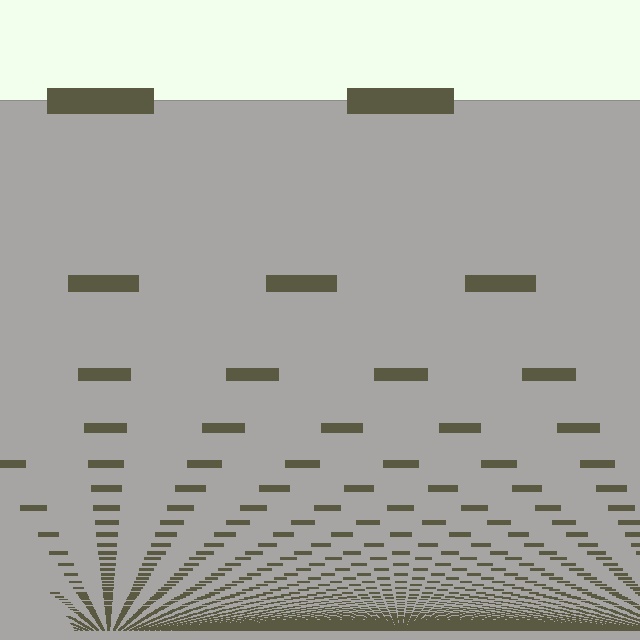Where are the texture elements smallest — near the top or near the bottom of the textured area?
Near the bottom.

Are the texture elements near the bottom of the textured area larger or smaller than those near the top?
Smaller. The gradient is inverted — elements near the bottom are smaller and denser.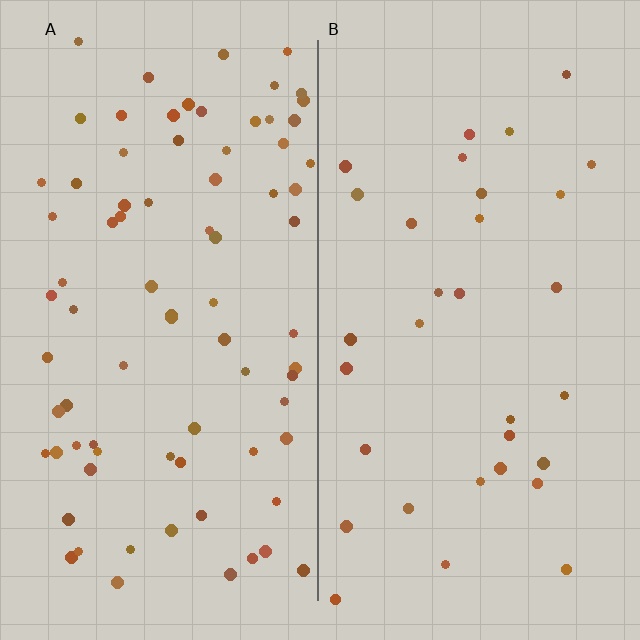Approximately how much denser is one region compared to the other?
Approximately 2.5× — region A over region B.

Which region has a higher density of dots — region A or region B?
A (the left).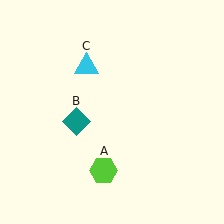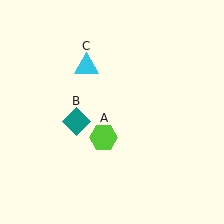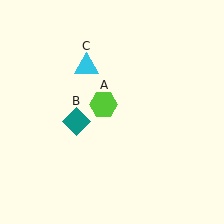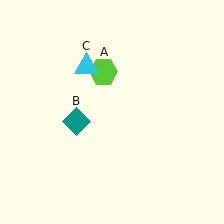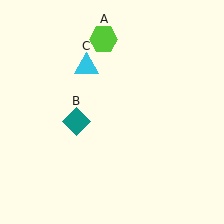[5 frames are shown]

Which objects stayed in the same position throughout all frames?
Teal diamond (object B) and cyan triangle (object C) remained stationary.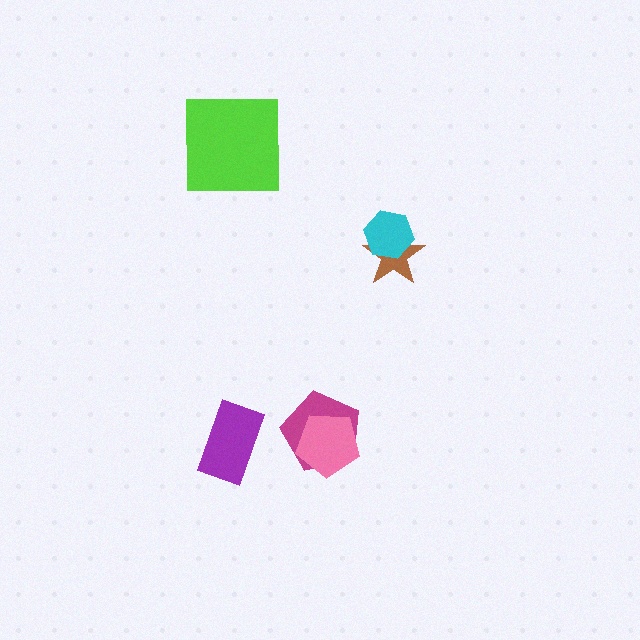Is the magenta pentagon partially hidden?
Yes, it is partially covered by another shape.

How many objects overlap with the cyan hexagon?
1 object overlaps with the cyan hexagon.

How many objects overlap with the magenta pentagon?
1 object overlaps with the magenta pentagon.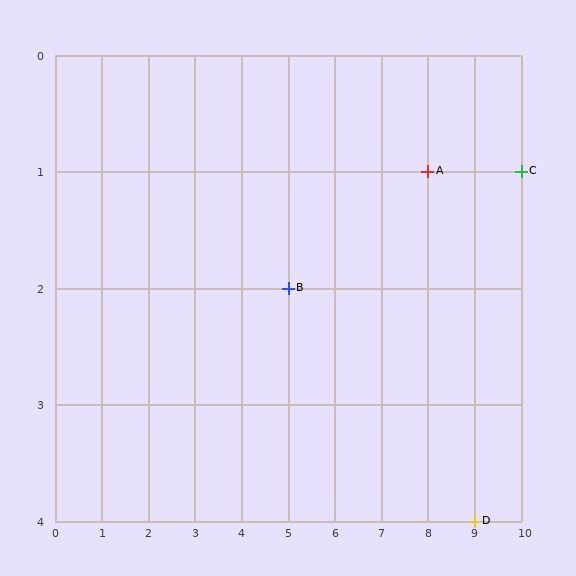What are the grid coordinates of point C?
Point C is at grid coordinates (10, 1).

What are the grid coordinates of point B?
Point B is at grid coordinates (5, 2).